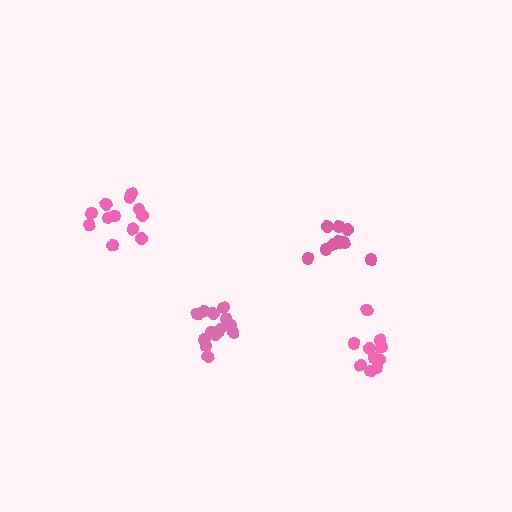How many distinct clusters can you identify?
There are 4 distinct clusters.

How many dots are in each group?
Group 1: 10 dots, Group 2: 14 dots, Group 3: 12 dots, Group 4: 10 dots (46 total).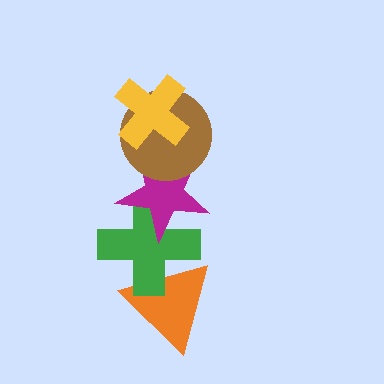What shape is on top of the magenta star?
The brown circle is on top of the magenta star.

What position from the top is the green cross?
The green cross is 4th from the top.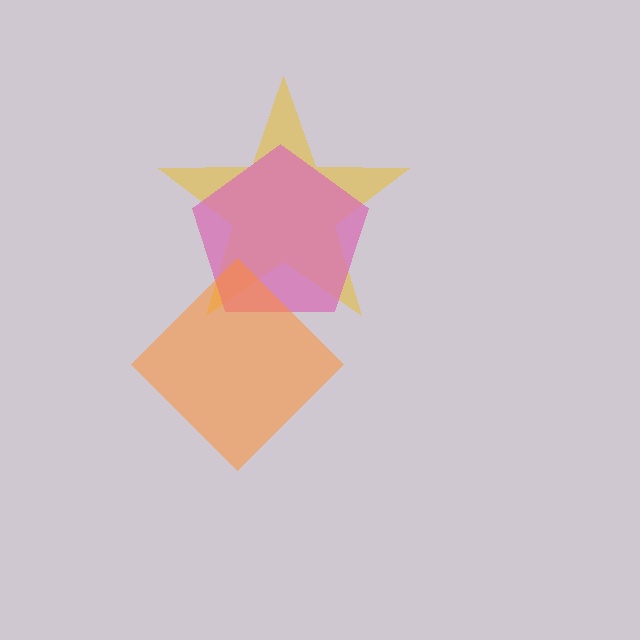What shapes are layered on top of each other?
The layered shapes are: a yellow star, a pink pentagon, an orange diamond.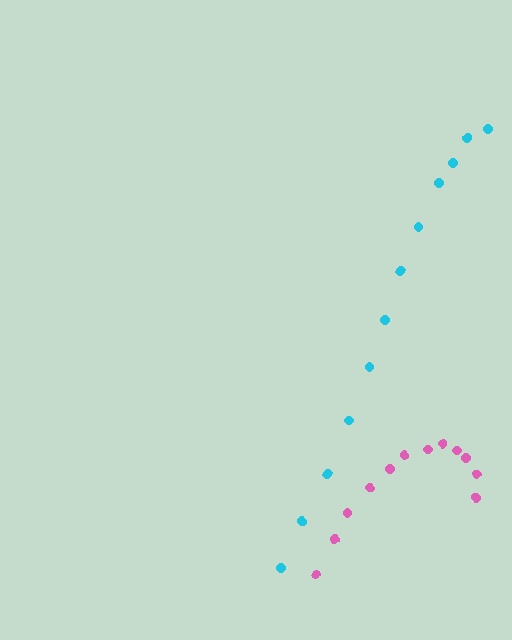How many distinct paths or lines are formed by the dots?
There are 2 distinct paths.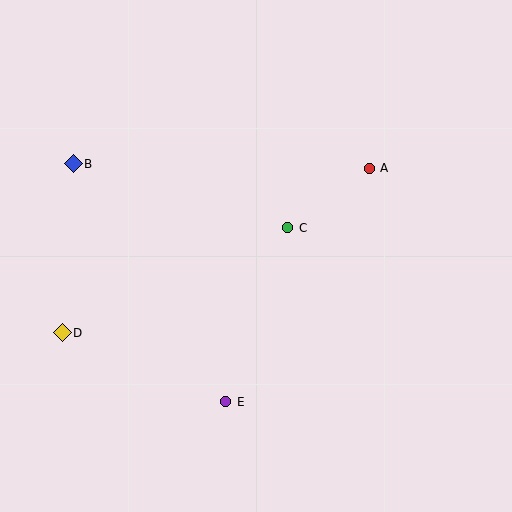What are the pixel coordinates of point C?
Point C is at (288, 228).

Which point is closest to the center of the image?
Point C at (288, 228) is closest to the center.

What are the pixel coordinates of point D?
Point D is at (62, 333).